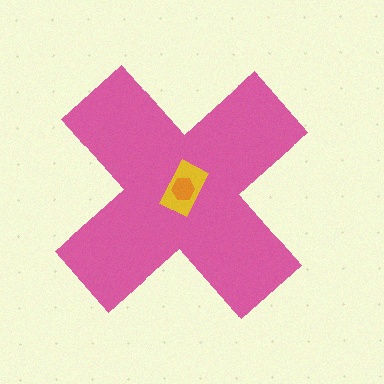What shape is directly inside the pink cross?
The yellow rectangle.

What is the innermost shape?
The orange hexagon.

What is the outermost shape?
The pink cross.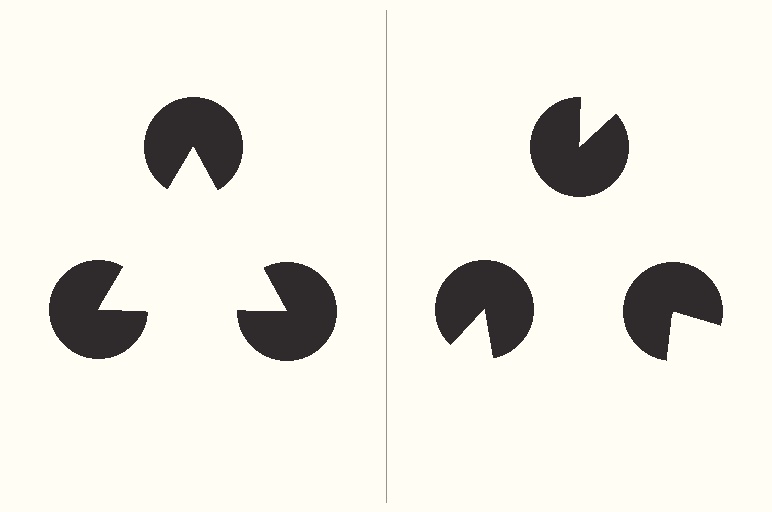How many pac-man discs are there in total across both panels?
6 — 3 on each side.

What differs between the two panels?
The pac-man discs are positioned identically on both sides; only the wedge orientations differ. On the left they align to a triangle; on the right they are misaligned.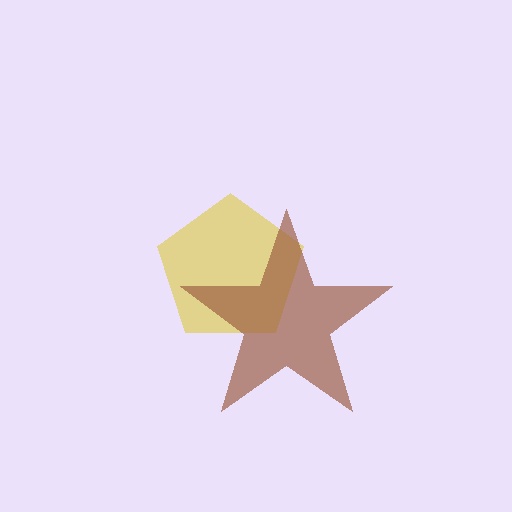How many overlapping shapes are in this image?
There are 2 overlapping shapes in the image.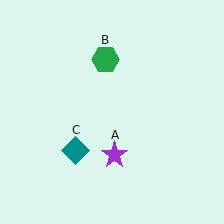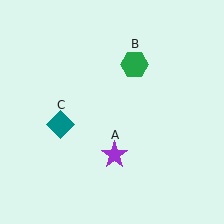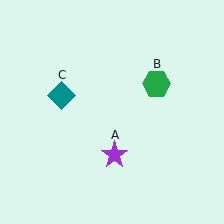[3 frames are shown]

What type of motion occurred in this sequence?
The green hexagon (object B), teal diamond (object C) rotated clockwise around the center of the scene.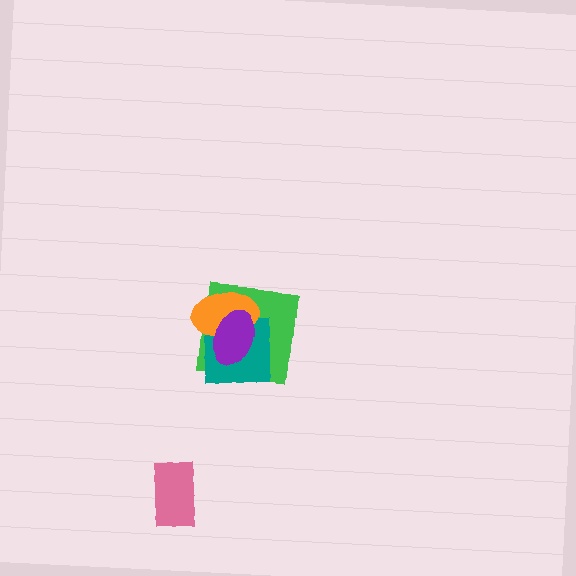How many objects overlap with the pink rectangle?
0 objects overlap with the pink rectangle.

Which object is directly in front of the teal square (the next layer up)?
The orange ellipse is directly in front of the teal square.